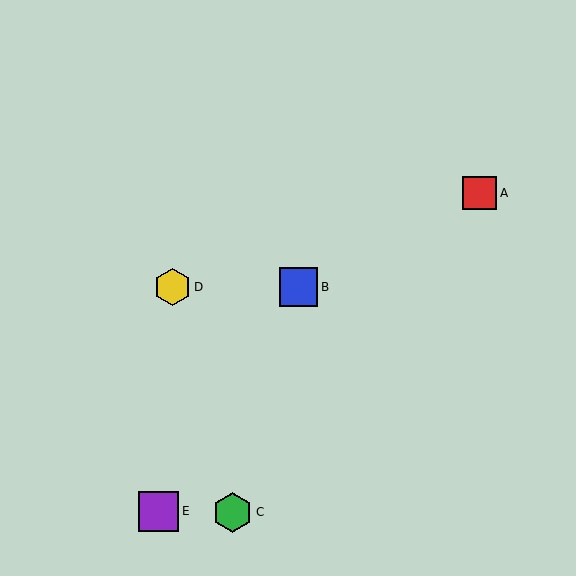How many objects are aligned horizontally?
2 objects (B, D) are aligned horizontally.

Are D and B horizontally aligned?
Yes, both are at y≈287.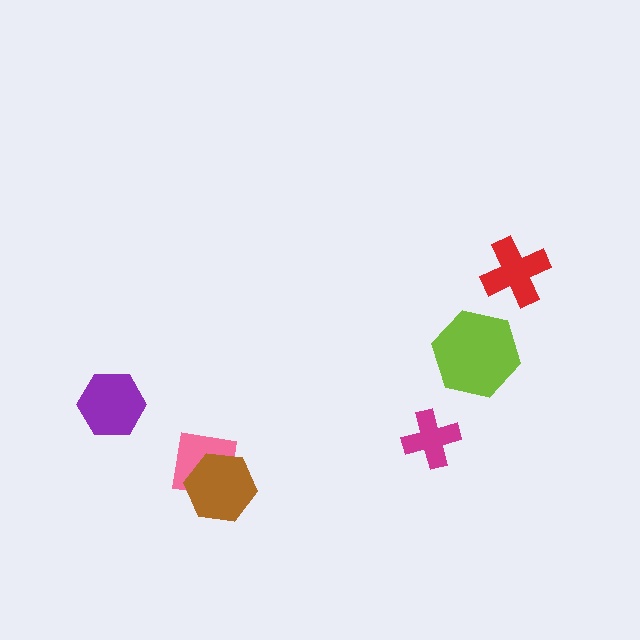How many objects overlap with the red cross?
0 objects overlap with the red cross.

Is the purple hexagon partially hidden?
No, no other shape covers it.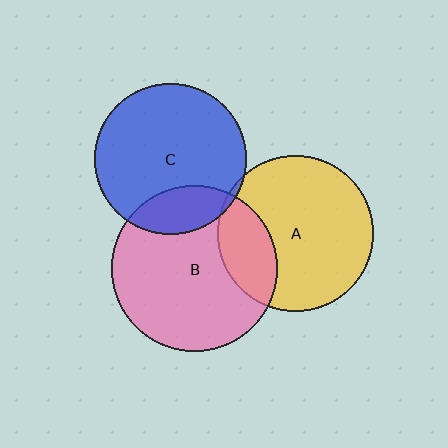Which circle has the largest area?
Circle B (pink).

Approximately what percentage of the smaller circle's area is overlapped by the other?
Approximately 5%.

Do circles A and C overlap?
Yes.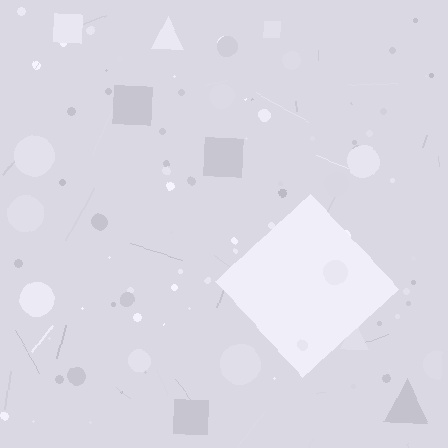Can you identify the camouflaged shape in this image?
The camouflaged shape is a diamond.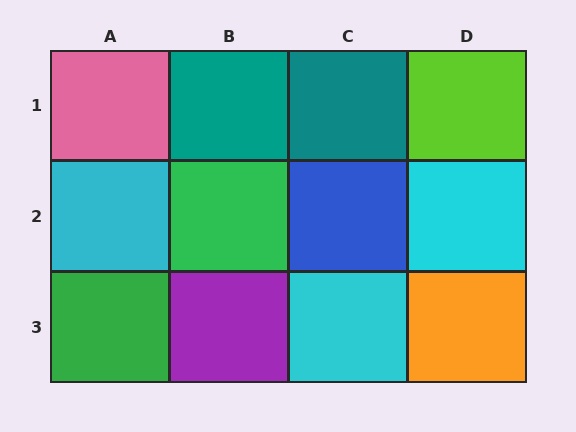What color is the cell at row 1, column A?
Pink.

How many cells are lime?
1 cell is lime.